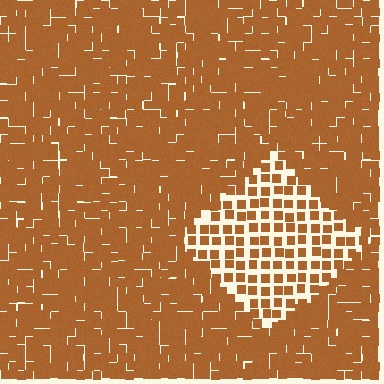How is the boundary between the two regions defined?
The boundary is defined by a change in element density (approximately 2.2x ratio). All elements are the same color, size, and shape.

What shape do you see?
I see a diamond.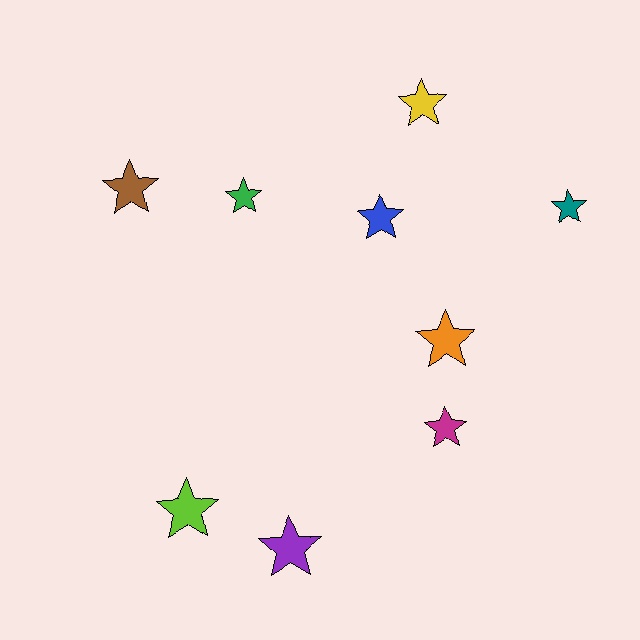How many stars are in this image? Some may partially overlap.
There are 9 stars.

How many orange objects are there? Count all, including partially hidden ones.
There is 1 orange object.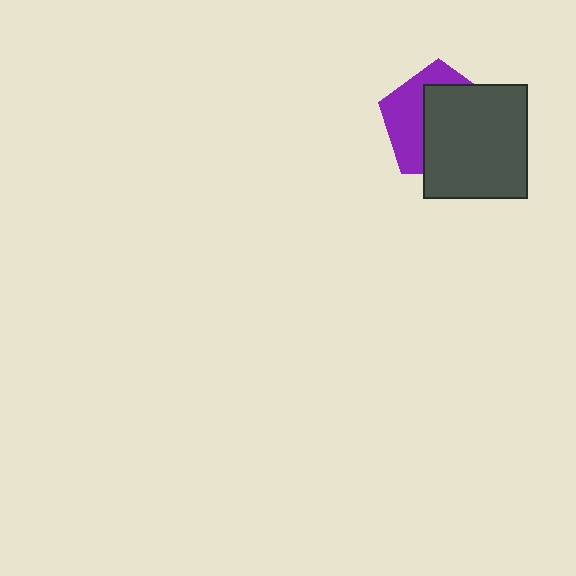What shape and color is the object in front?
The object in front is a dark gray rectangle.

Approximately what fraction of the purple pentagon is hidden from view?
Roughly 60% of the purple pentagon is hidden behind the dark gray rectangle.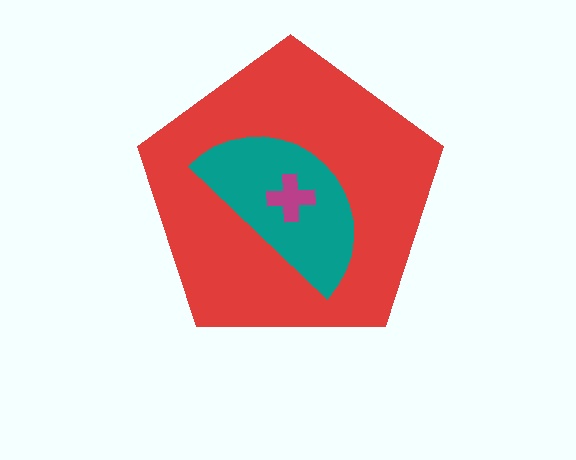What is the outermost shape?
The red pentagon.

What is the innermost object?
The magenta cross.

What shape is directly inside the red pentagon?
The teal semicircle.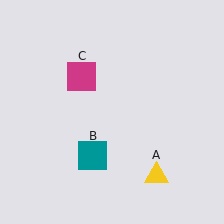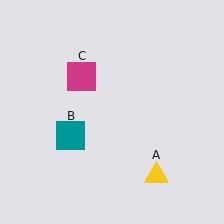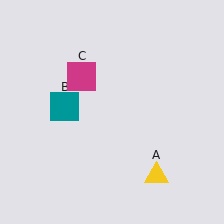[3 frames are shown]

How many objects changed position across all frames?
1 object changed position: teal square (object B).